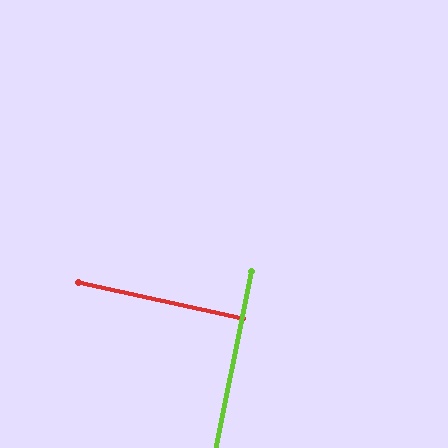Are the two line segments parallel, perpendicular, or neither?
Perpendicular — they meet at approximately 89°.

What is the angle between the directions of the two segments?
Approximately 89 degrees.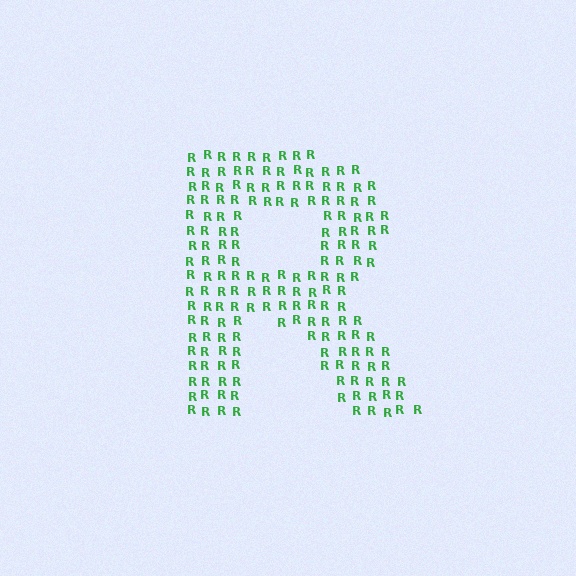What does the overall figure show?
The overall figure shows the letter R.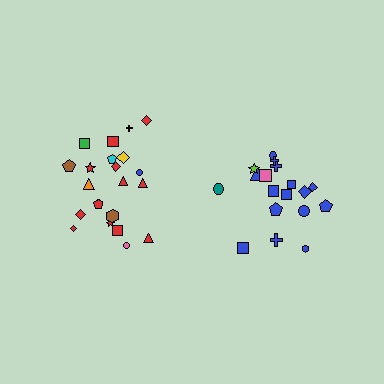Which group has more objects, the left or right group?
The left group.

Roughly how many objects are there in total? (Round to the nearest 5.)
Roughly 40 objects in total.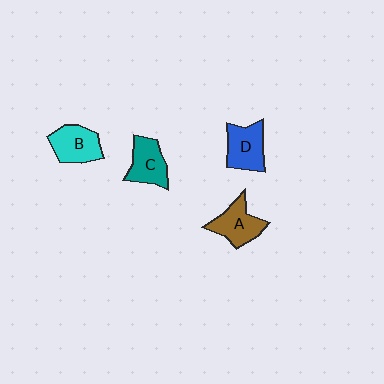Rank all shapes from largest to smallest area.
From largest to smallest: D (blue), B (cyan), A (brown), C (teal).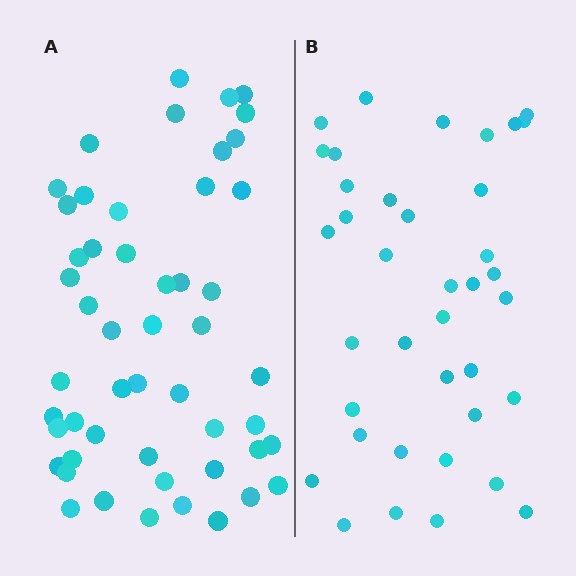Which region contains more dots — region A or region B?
Region A (the left region) has more dots.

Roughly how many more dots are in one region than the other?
Region A has approximately 15 more dots than region B.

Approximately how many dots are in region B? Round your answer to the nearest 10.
About 40 dots. (The exact count is 38, which rounds to 40.)